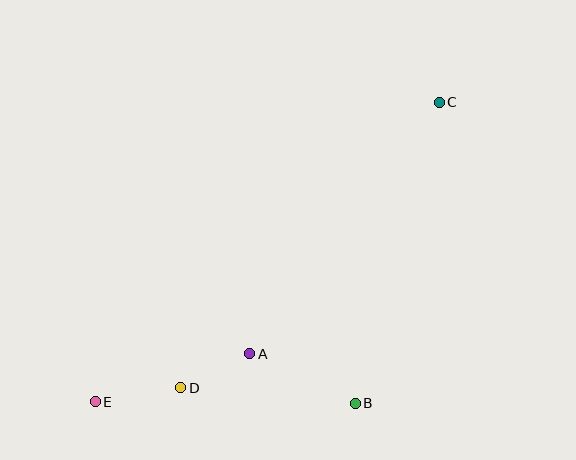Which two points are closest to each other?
Points A and D are closest to each other.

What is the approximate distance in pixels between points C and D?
The distance between C and D is approximately 385 pixels.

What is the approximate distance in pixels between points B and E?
The distance between B and E is approximately 260 pixels.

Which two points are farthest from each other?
Points C and E are farthest from each other.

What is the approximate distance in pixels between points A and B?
The distance between A and B is approximately 117 pixels.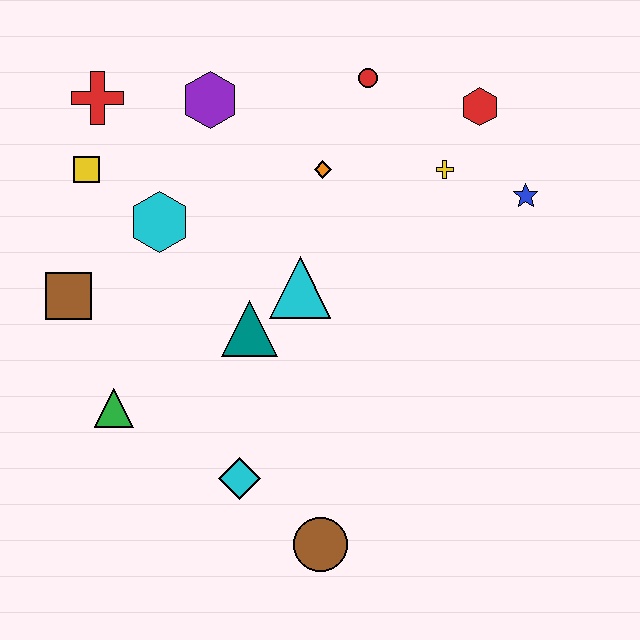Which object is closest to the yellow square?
The red cross is closest to the yellow square.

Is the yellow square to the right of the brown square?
Yes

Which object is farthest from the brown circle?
The red cross is farthest from the brown circle.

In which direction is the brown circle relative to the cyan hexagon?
The brown circle is below the cyan hexagon.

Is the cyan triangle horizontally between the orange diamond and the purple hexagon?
Yes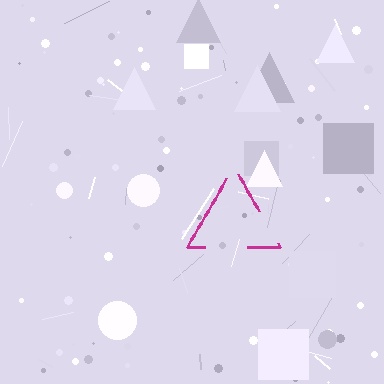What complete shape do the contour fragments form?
The contour fragments form a triangle.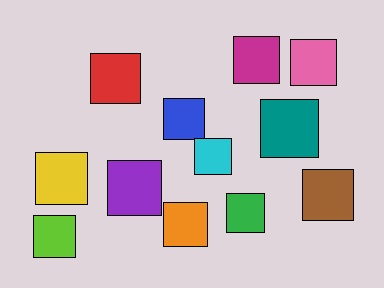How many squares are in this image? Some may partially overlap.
There are 12 squares.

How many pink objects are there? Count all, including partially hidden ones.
There is 1 pink object.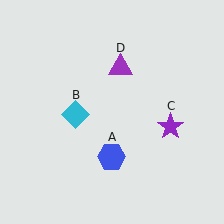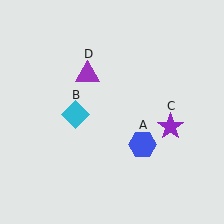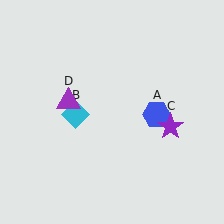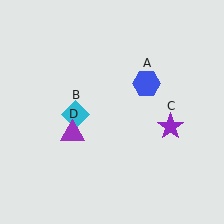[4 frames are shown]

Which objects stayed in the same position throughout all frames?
Cyan diamond (object B) and purple star (object C) remained stationary.